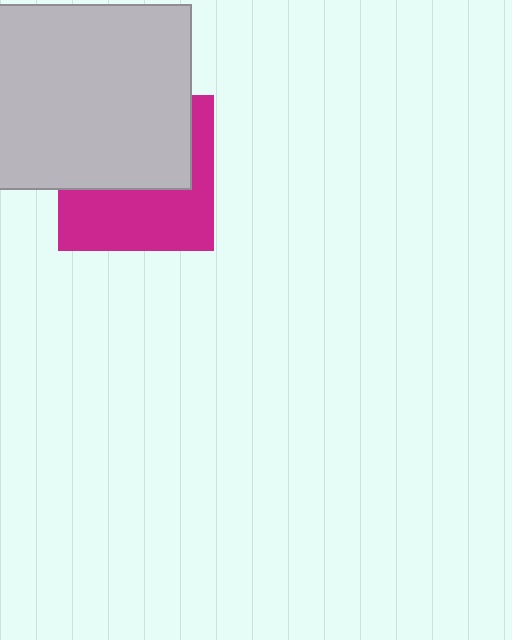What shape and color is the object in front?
The object in front is a light gray rectangle.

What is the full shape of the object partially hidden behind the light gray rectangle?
The partially hidden object is a magenta square.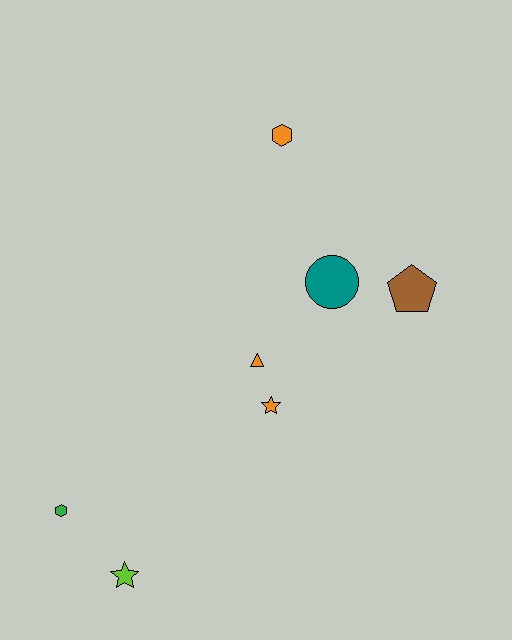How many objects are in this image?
There are 7 objects.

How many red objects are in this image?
There are no red objects.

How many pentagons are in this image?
There is 1 pentagon.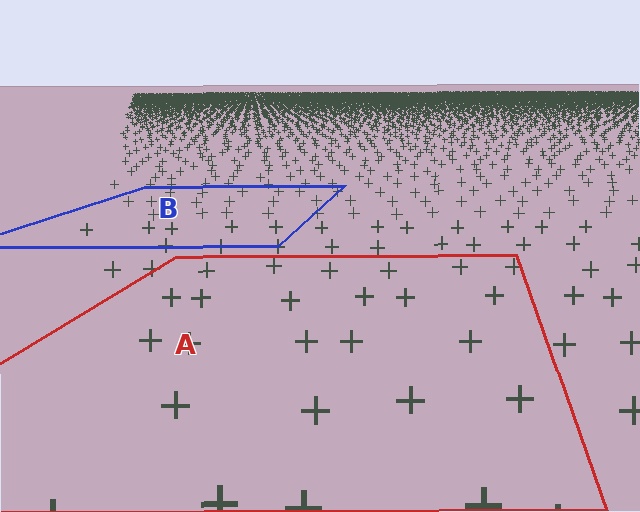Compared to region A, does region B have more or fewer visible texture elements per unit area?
Region B has more texture elements per unit area — they are packed more densely because it is farther away.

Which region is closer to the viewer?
Region A is closer. The texture elements there are larger and more spread out.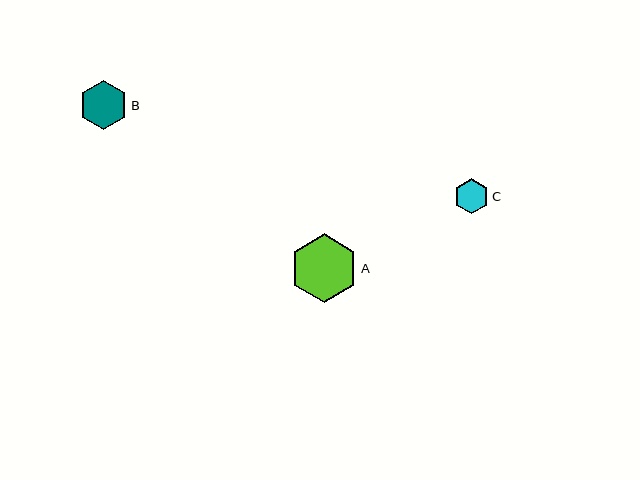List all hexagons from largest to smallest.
From largest to smallest: A, B, C.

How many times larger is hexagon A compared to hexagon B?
Hexagon A is approximately 1.4 times the size of hexagon B.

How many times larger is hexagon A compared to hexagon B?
Hexagon A is approximately 1.4 times the size of hexagon B.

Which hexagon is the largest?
Hexagon A is the largest with a size of approximately 68 pixels.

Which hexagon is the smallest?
Hexagon C is the smallest with a size of approximately 35 pixels.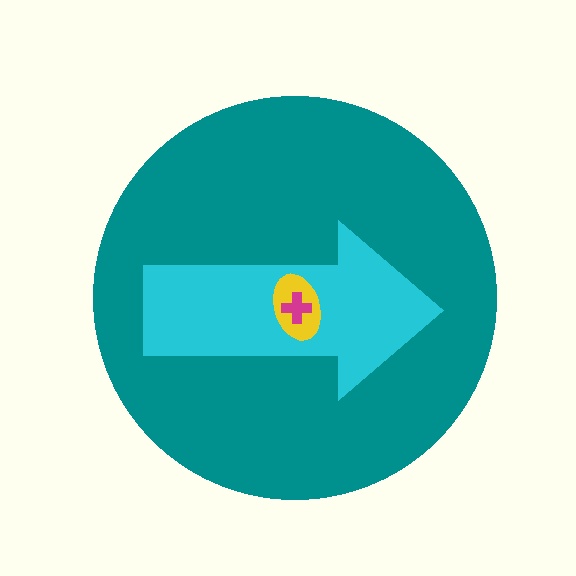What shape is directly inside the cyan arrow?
The yellow ellipse.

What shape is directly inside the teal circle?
The cyan arrow.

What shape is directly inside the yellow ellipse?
The magenta cross.